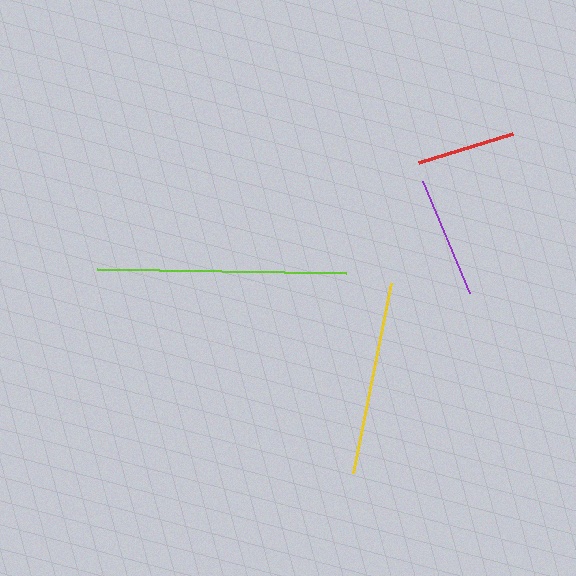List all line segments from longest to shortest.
From longest to shortest: lime, yellow, purple, red.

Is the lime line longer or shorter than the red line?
The lime line is longer than the red line.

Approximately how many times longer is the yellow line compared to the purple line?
The yellow line is approximately 1.6 times the length of the purple line.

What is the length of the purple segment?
The purple segment is approximately 122 pixels long.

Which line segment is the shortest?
The red line is the shortest at approximately 98 pixels.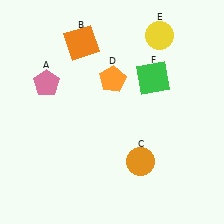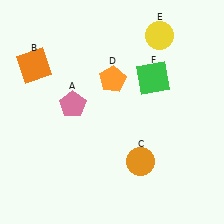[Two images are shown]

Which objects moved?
The objects that moved are: the pink pentagon (A), the orange square (B).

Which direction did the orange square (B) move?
The orange square (B) moved left.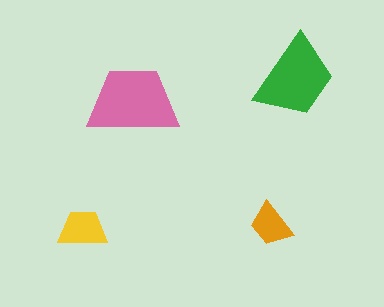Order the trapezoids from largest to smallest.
the pink one, the green one, the yellow one, the orange one.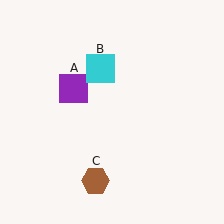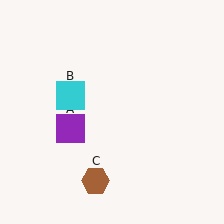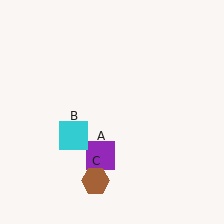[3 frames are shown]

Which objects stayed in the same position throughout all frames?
Brown hexagon (object C) remained stationary.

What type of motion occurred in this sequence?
The purple square (object A), cyan square (object B) rotated counterclockwise around the center of the scene.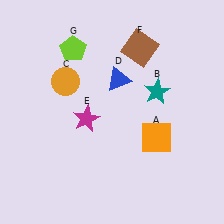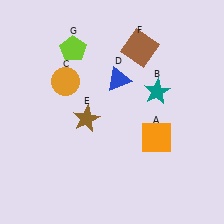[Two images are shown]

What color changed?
The star (E) changed from magenta in Image 1 to brown in Image 2.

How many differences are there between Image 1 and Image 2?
There is 1 difference between the two images.